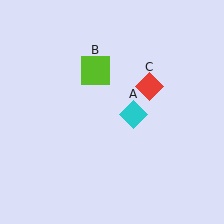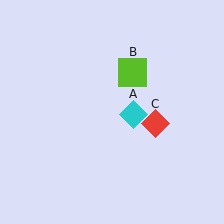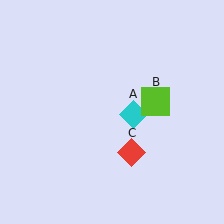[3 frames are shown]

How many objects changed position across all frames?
2 objects changed position: lime square (object B), red diamond (object C).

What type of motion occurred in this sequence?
The lime square (object B), red diamond (object C) rotated clockwise around the center of the scene.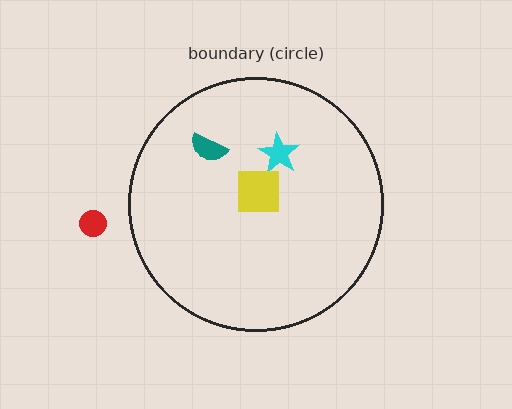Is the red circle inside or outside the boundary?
Outside.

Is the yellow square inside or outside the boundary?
Inside.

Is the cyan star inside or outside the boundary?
Inside.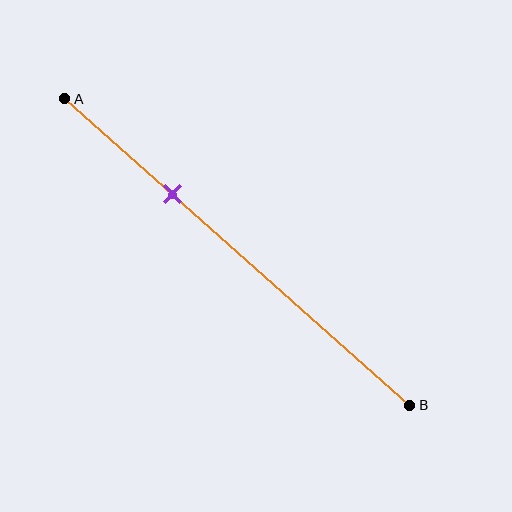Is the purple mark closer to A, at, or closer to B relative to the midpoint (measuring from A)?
The purple mark is closer to point A than the midpoint of segment AB.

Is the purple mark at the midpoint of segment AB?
No, the mark is at about 30% from A, not at the 50% midpoint.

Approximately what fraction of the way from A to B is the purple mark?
The purple mark is approximately 30% of the way from A to B.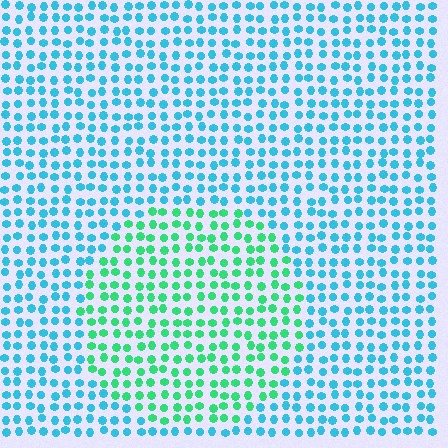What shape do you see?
I see a circle.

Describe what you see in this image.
The image is filled with small cyan elements in a uniform arrangement. A circle-shaped region is visible where the elements are tinted to a slightly different hue, forming a subtle color boundary.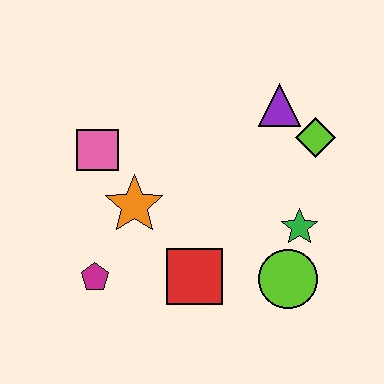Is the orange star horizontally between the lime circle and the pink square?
Yes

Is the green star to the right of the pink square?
Yes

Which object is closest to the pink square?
The orange star is closest to the pink square.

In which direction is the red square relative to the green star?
The red square is to the left of the green star.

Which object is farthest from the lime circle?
The pink square is farthest from the lime circle.